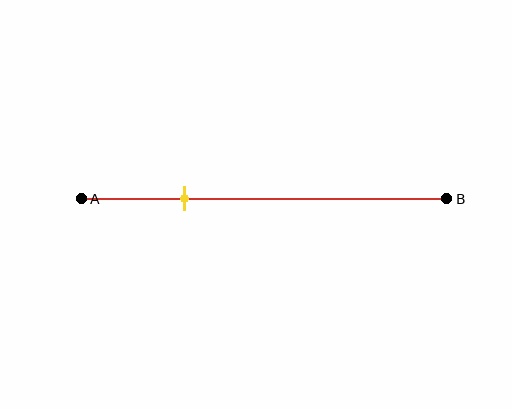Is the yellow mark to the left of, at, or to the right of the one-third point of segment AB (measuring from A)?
The yellow mark is to the left of the one-third point of segment AB.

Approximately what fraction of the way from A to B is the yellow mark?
The yellow mark is approximately 30% of the way from A to B.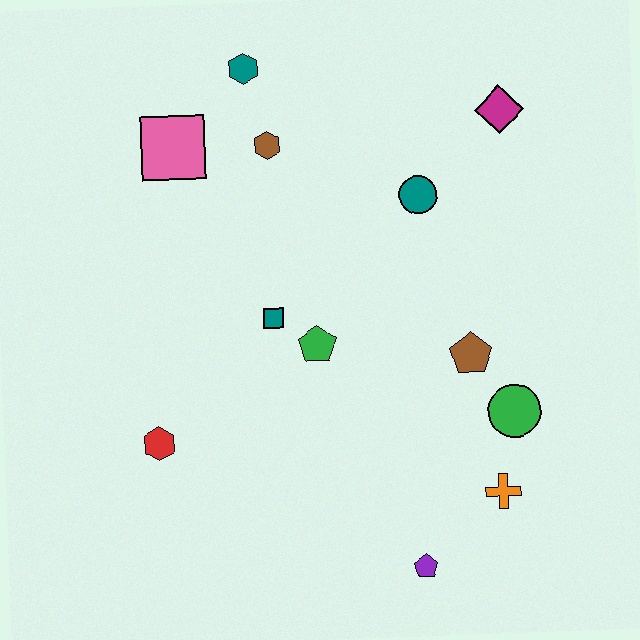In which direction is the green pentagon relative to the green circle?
The green pentagon is to the left of the green circle.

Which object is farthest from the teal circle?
The purple pentagon is farthest from the teal circle.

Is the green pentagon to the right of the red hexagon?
Yes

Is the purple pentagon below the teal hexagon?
Yes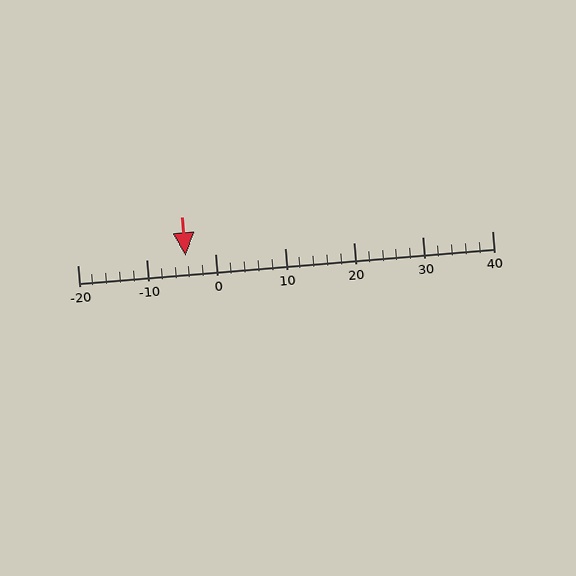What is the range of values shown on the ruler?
The ruler shows values from -20 to 40.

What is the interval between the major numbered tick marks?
The major tick marks are spaced 10 units apart.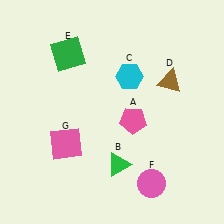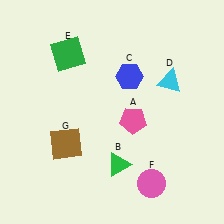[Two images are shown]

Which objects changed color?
C changed from cyan to blue. D changed from brown to cyan. G changed from pink to brown.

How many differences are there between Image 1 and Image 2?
There are 3 differences between the two images.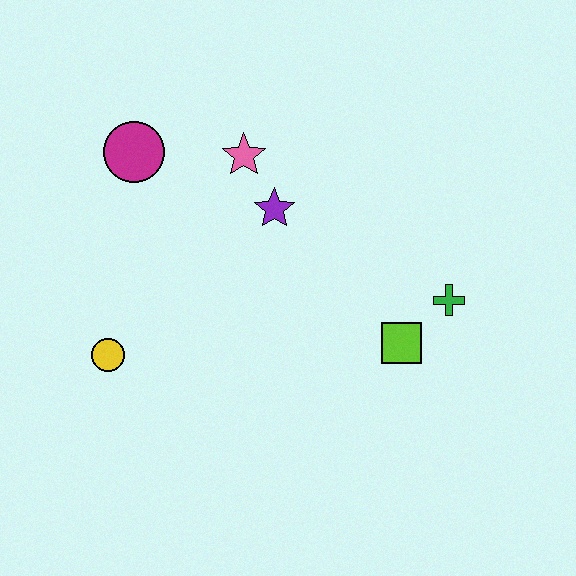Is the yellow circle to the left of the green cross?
Yes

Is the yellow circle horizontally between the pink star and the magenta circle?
No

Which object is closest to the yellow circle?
The magenta circle is closest to the yellow circle.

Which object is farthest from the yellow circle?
The green cross is farthest from the yellow circle.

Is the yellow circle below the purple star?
Yes